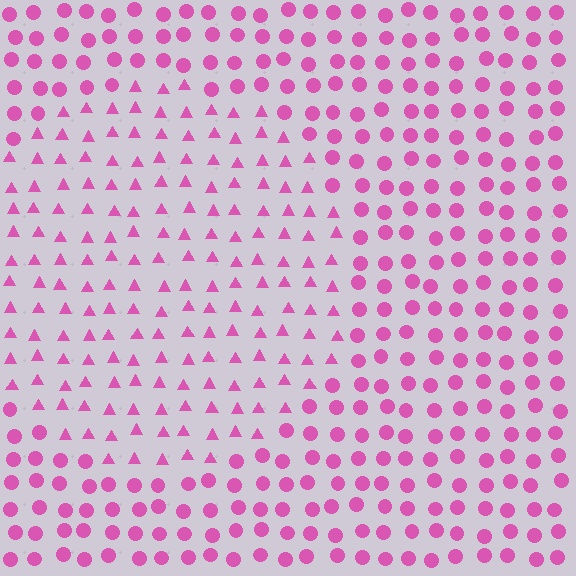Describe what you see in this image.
The image is filled with small pink elements arranged in a uniform grid. A circle-shaped region contains triangles, while the surrounding area contains circles. The boundary is defined purely by the change in element shape.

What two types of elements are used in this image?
The image uses triangles inside the circle region and circles outside it.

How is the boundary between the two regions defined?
The boundary is defined by a change in element shape: triangles inside vs. circles outside. All elements share the same color and spacing.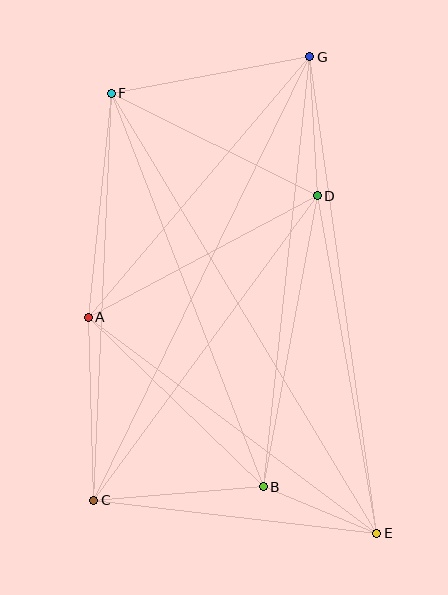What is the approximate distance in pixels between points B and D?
The distance between B and D is approximately 296 pixels.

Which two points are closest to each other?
Points B and E are closest to each other.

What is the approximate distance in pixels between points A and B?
The distance between A and B is approximately 244 pixels.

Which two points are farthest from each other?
Points E and F are farthest from each other.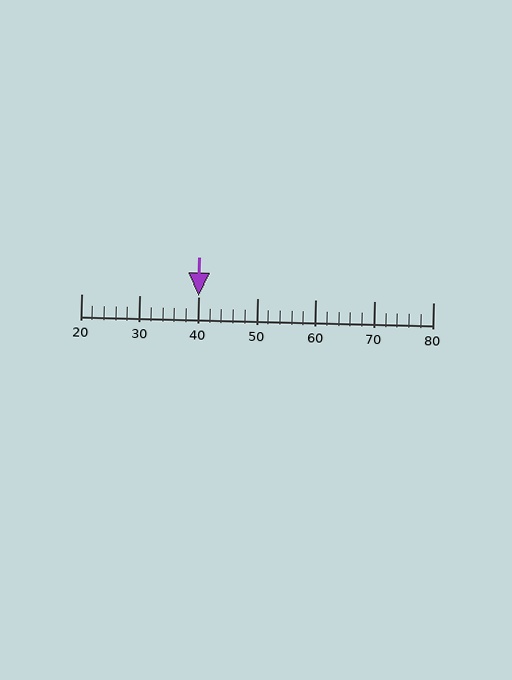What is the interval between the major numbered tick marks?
The major tick marks are spaced 10 units apart.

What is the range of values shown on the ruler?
The ruler shows values from 20 to 80.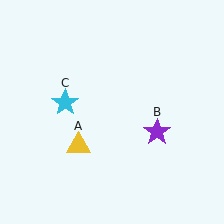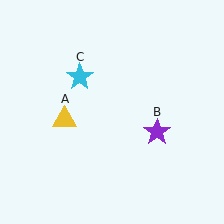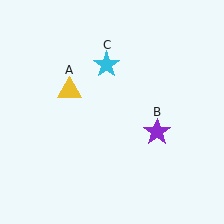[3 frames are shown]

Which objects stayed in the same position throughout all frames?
Purple star (object B) remained stationary.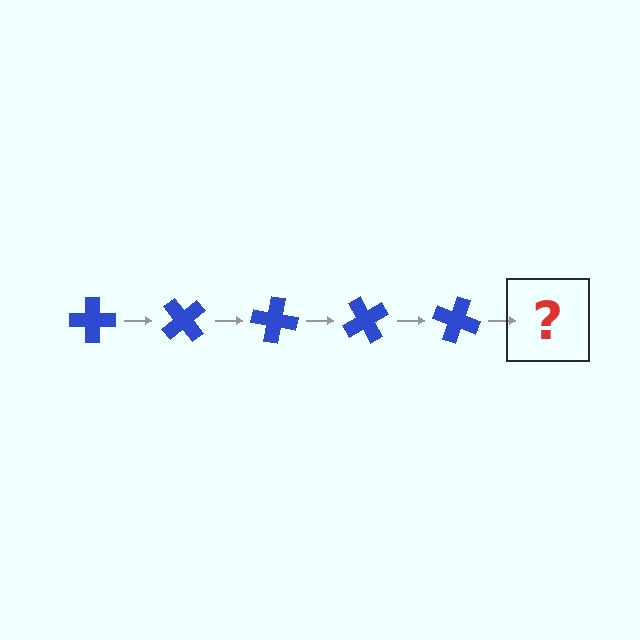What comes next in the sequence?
The next element should be a blue cross rotated 250 degrees.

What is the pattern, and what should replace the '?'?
The pattern is that the cross rotates 50 degrees each step. The '?' should be a blue cross rotated 250 degrees.